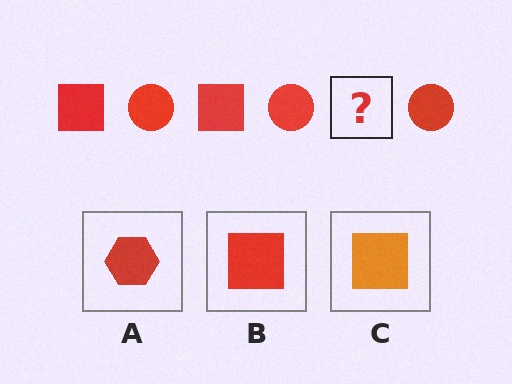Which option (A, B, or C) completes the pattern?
B.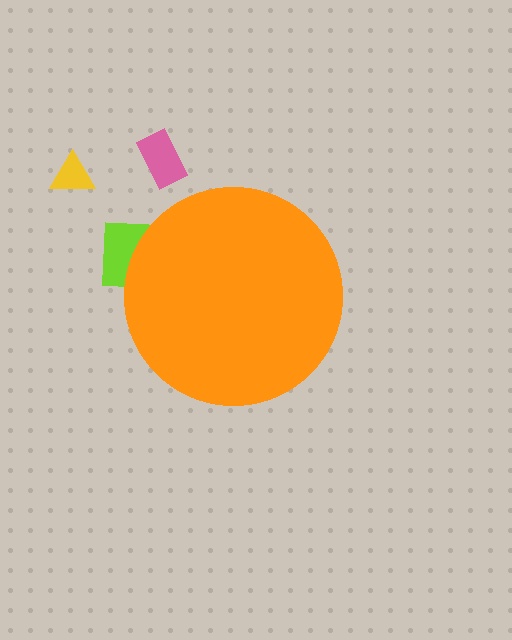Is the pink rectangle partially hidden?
No, the pink rectangle is fully visible.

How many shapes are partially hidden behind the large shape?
1 shape is partially hidden.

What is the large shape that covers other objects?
An orange circle.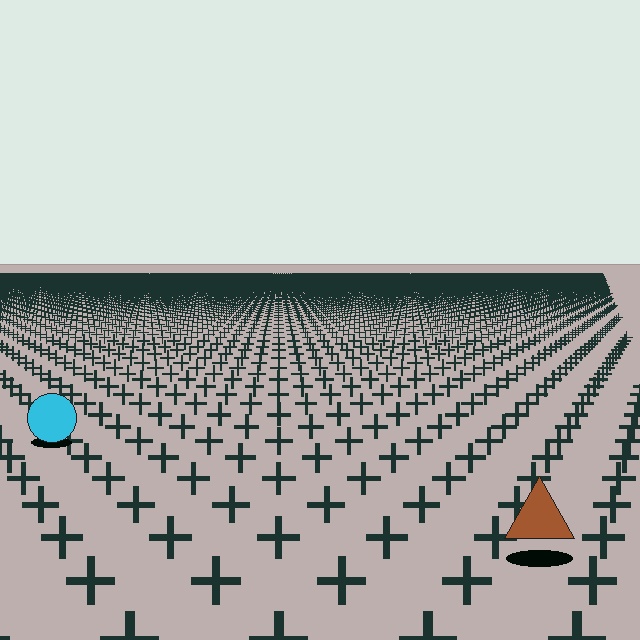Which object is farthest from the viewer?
The cyan circle is farthest from the viewer. It appears smaller and the ground texture around it is denser.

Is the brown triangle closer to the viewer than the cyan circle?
Yes. The brown triangle is closer — you can tell from the texture gradient: the ground texture is coarser near it.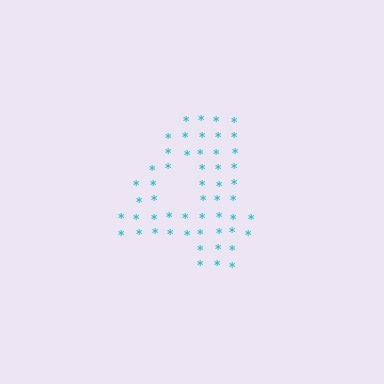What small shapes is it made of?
It is made of small asterisks.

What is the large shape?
The large shape is the digit 4.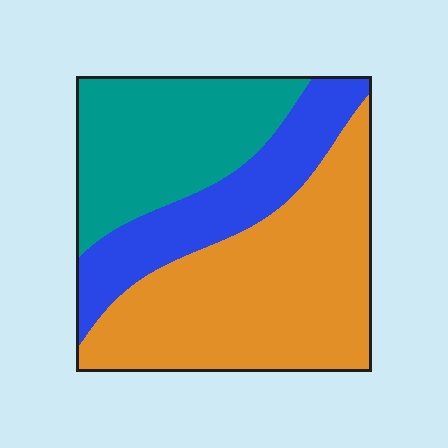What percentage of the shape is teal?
Teal takes up between a sixth and a third of the shape.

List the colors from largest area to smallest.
From largest to smallest: orange, teal, blue.